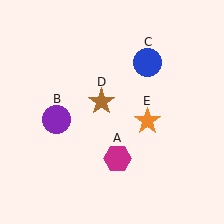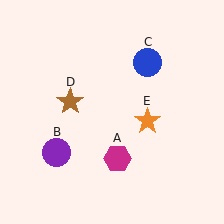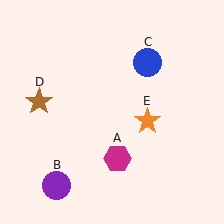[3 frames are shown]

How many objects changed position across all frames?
2 objects changed position: purple circle (object B), brown star (object D).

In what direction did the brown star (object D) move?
The brown star (object D) moved left.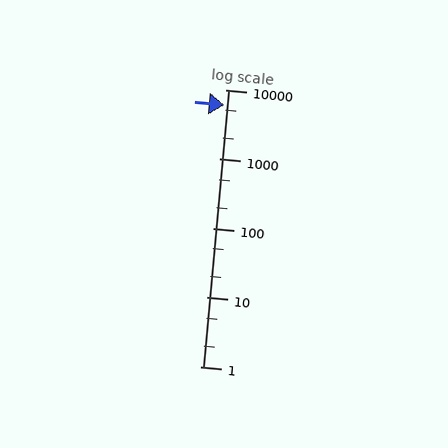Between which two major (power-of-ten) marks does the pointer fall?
The pointer is between 1000 and 10000.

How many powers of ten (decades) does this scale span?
The scale spans 4 decades, from 1 to 10000.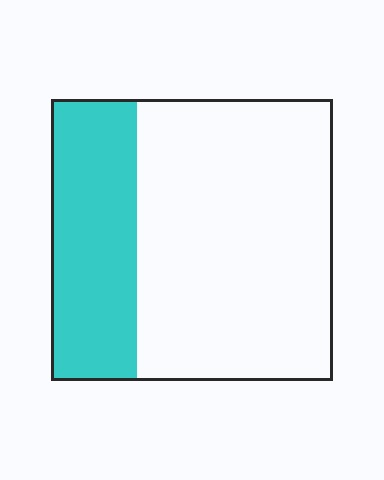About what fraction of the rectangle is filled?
About one third (1/3).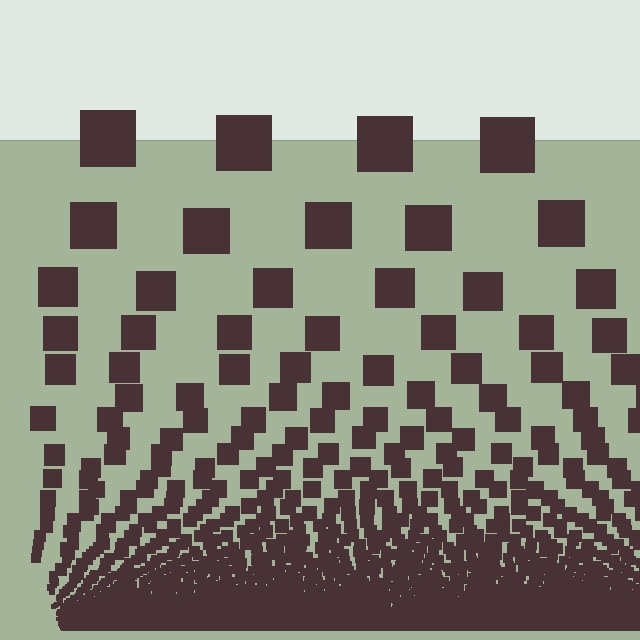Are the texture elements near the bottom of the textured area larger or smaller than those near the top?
Smaller. The gradient is inverted — elements near the bottom are smaller and denser.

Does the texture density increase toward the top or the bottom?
Density increases toward the bottom.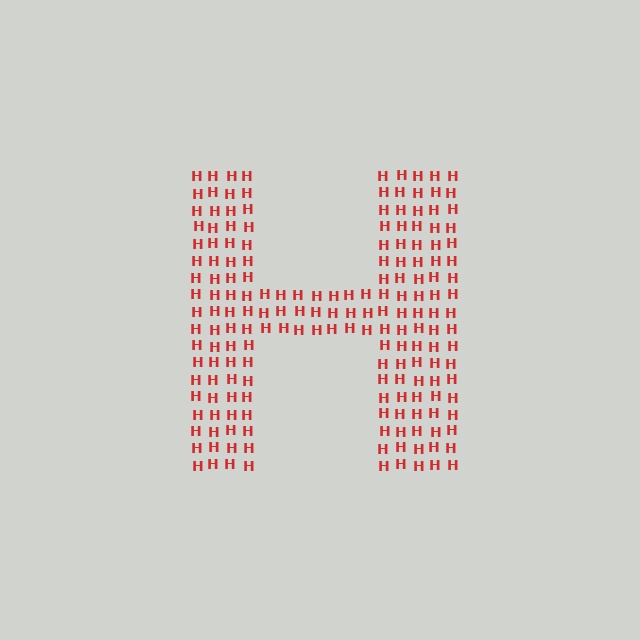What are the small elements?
The small elements are letter H's.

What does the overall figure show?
The overall figure shows the letter H.